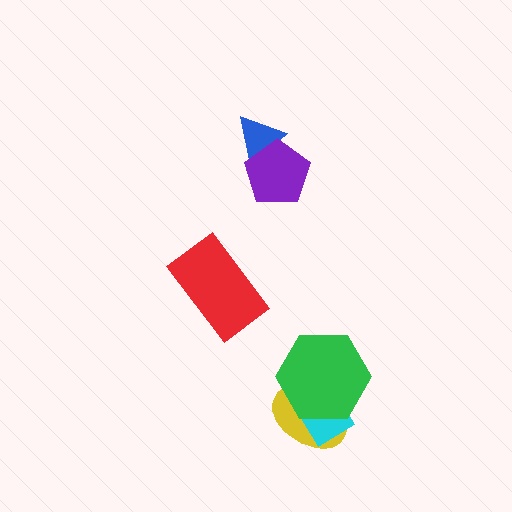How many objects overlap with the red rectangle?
0 objects overlap with the red rectangle.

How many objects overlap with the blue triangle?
1 object overlaps with the blue triangle.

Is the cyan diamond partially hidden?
Yes, it is partially covered by another shape.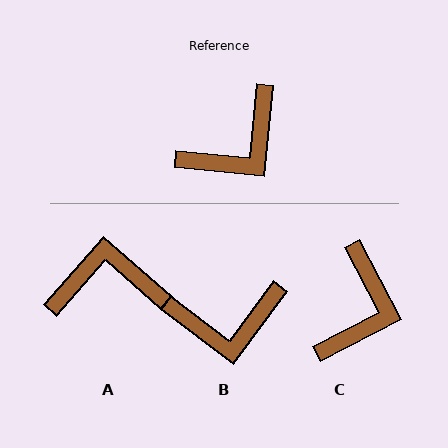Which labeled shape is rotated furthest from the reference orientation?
A, about 144 degrees away.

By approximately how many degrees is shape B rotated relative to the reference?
Approximately 31 degrees clockwise.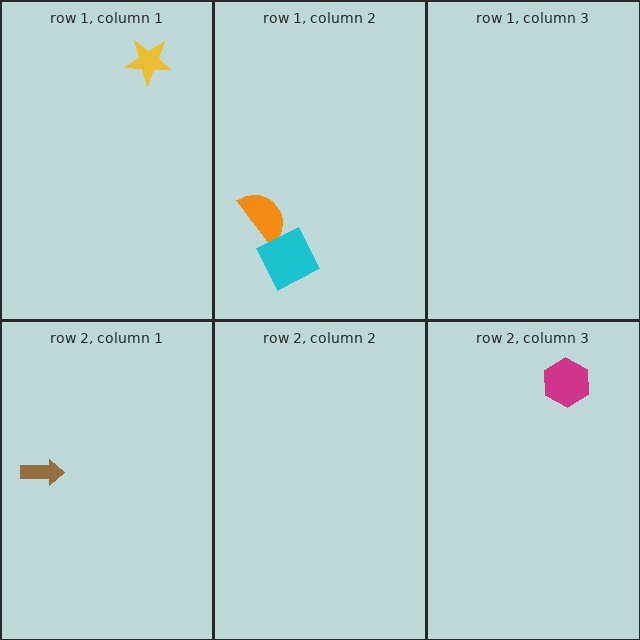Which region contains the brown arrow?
The row 2, column 1 region.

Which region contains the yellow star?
The row 1, column 1 region.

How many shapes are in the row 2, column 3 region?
1.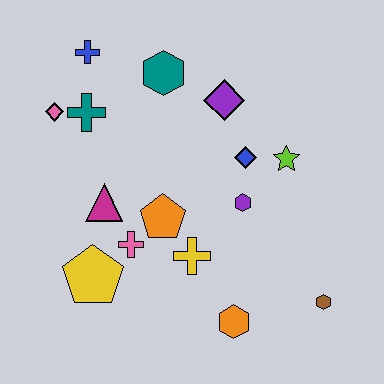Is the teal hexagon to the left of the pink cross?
No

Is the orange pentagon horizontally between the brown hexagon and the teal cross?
Yes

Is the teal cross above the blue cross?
No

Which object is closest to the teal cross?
The pink diamond is closest to the teal cross.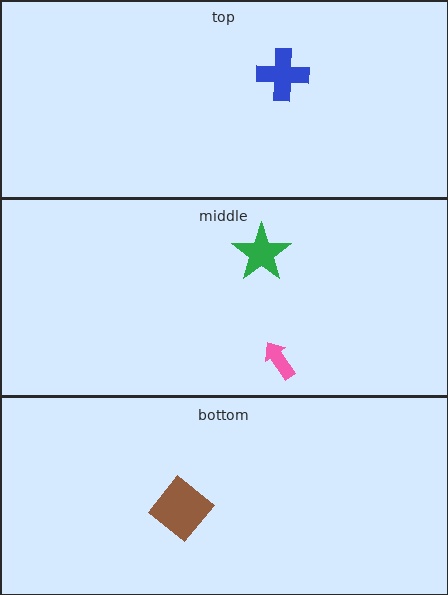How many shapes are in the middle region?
2.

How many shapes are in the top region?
1.